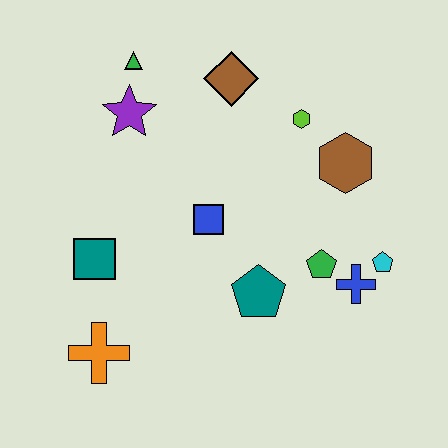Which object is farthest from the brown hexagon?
The orange cross is farthest from the brown hexagon.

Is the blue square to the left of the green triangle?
No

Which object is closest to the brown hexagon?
The lime hexagon is closest to the brown hexagon.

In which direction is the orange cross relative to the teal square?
The orange cross is below the teal square.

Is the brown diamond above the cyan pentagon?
Yes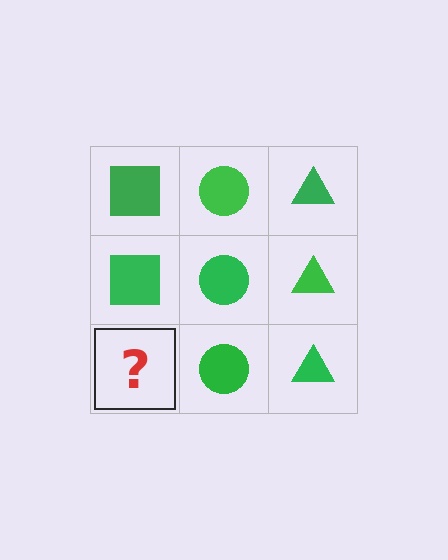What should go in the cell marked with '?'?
The missing cell should contain a green square.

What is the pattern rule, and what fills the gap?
The rule is that each column has a consistent shape. The gap should be filled with a green square.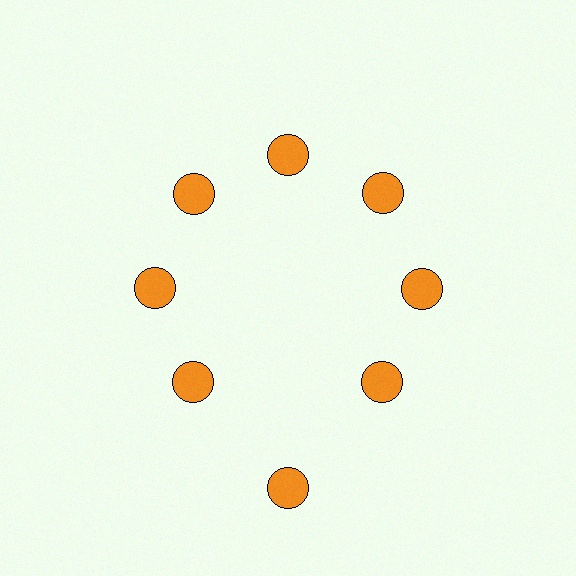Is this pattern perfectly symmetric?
No. The 8 orange circles are arranged in a ring, but one element near the 6 o'clock position is pushed outward from the center, breaking the 8-fold rotational symmetry.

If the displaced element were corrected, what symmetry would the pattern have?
It would have 8-fold rotational symmetry — the pattern would map onto itself every 45 degrees.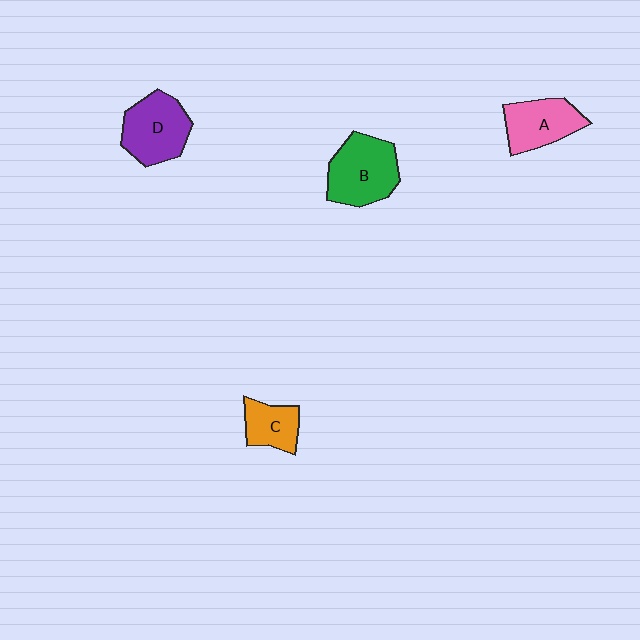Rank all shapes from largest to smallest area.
From largest to smallest: B (green), D (purple), A (pink), C (orange).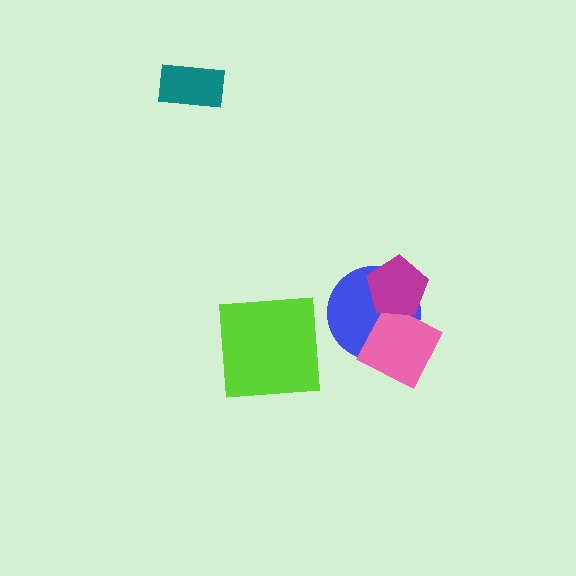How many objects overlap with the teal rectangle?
0 objects overlap with the teal rectangle.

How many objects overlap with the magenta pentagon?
2 objects overlap with the magenta pentagon.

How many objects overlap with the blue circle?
2 objects overlap with the blue circle.